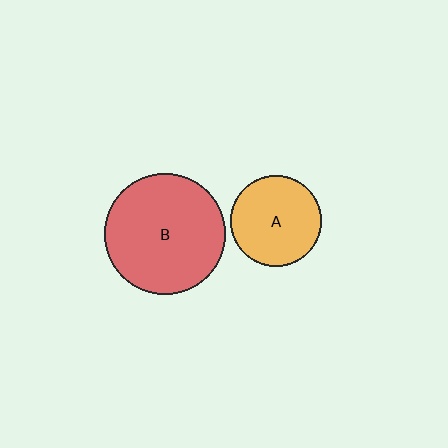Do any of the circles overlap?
No, none of the circles overlap.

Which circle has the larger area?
Circle B (red).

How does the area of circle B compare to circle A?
Approximately 1.8 times.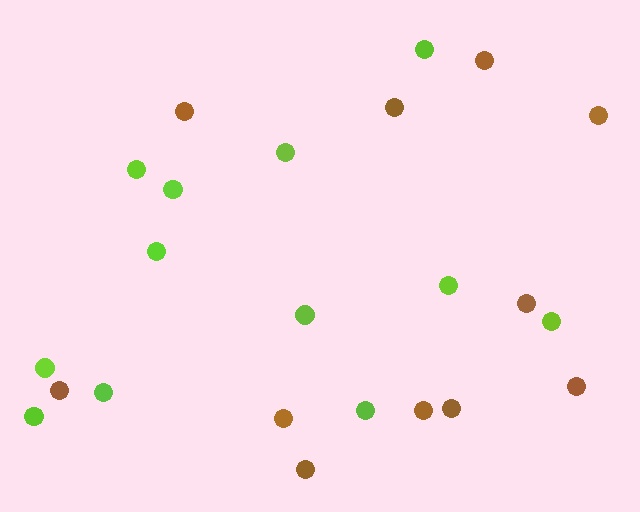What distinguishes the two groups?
There are 2 groups: one group of lime circles (12) and one group of brown circles (11).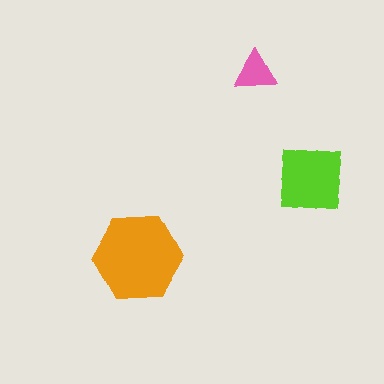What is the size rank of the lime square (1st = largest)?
2nd.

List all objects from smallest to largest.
The pink triangle, the lime square, the orange hexagon.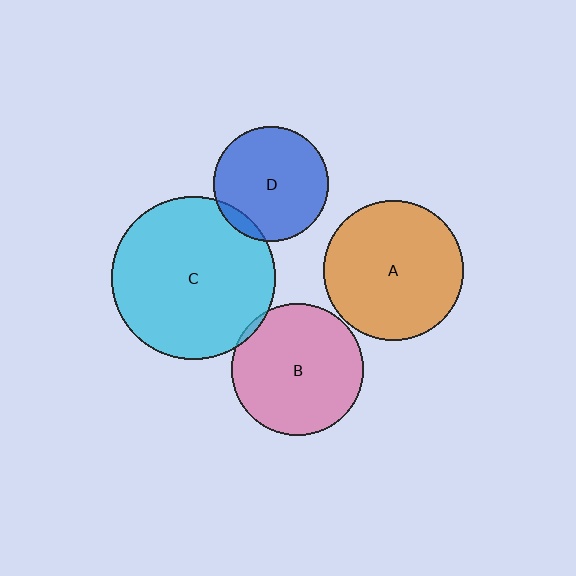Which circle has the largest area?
Circle C (cyan).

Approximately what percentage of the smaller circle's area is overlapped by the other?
Approximately 5%.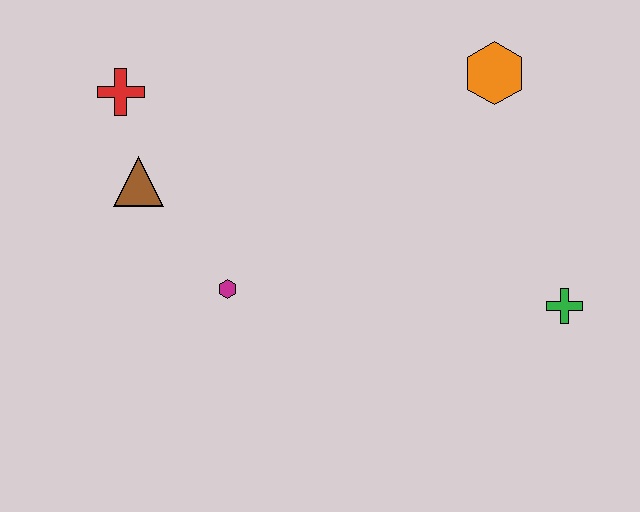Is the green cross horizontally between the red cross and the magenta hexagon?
No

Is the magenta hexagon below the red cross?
Yes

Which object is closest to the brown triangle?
The red cross is closest to the brown triangle.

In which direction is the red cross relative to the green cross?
The red cross is to the left of the green cross.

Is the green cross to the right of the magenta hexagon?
Yes